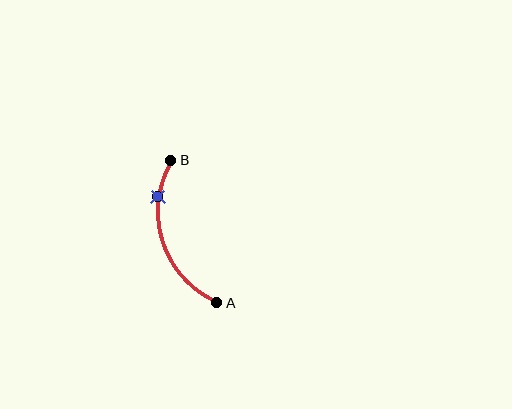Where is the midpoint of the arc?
The arc midpoint is the point on the curve farthest from the straight line joining A and B. It sits to the left of that line.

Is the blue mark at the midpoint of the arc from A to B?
No. The blue mark lies on the arc but is closer to endpoint B. The arc midpoint would be at the point on the curve equidistant along the arc from both A and B.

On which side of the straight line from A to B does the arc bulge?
The arc bulges to the left of the straight line connecting A and B.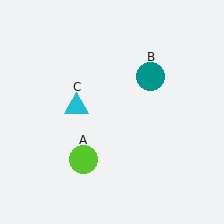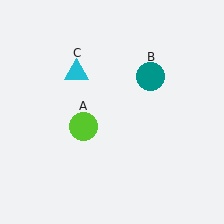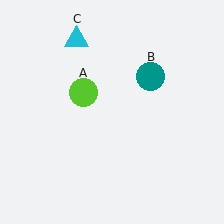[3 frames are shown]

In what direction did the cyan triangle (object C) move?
The cyan triangle (object C) moved up.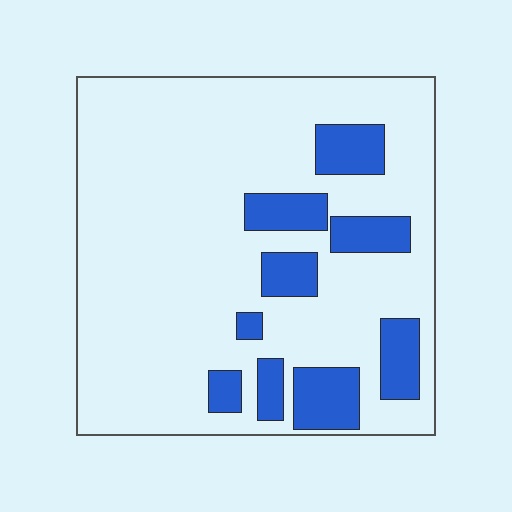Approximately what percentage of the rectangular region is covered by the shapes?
Approximately 20%.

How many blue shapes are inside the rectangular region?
9.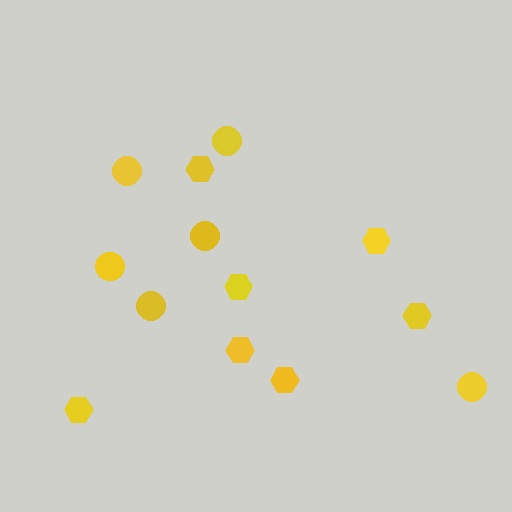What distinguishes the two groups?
There are 2 groups: one group of circles (6) and one group of hexagons (7).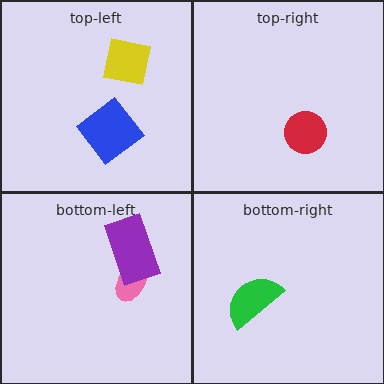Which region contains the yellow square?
The top-left region.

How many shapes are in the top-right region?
1.